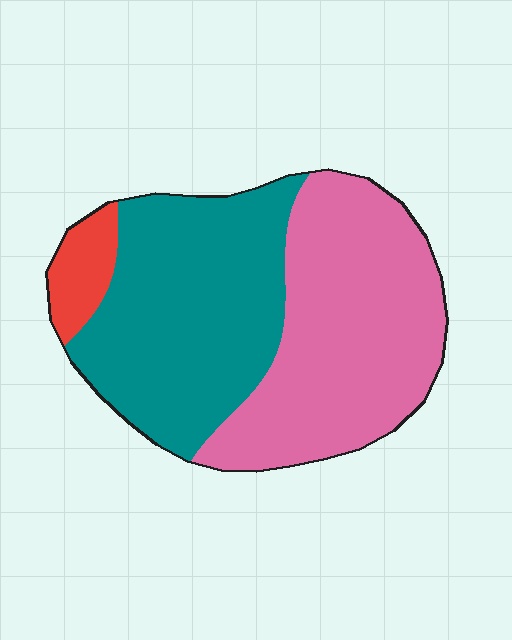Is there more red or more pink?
Pink.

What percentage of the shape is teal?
Teal takes up between a third and a half of the shape.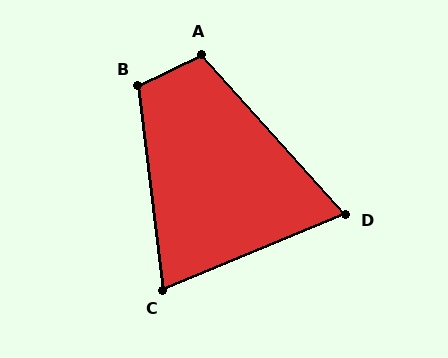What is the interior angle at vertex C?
Approximately 75 degrees (acute).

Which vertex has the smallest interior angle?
D, at approximately 71 degrees.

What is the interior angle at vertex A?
Approximately 105 degrees (obtuse).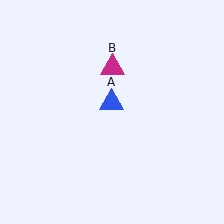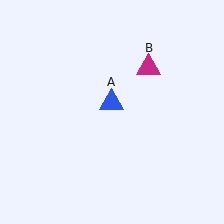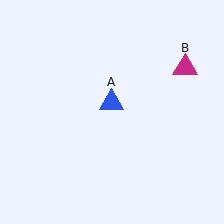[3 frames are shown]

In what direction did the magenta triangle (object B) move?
The magenta triangle (object B) moved right.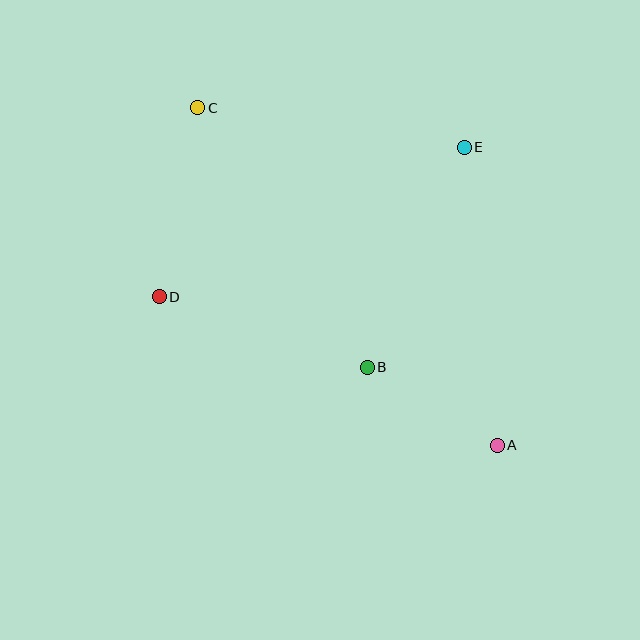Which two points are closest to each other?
Points A and B are closest to each other.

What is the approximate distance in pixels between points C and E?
The distance between C and E is approximately 269 pixels.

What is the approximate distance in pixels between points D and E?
The distance between D and E is approximately 340 pixels.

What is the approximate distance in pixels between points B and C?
The distance between B and C is approximately 310 pixels.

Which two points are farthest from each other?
Points A and C are farthest from each other.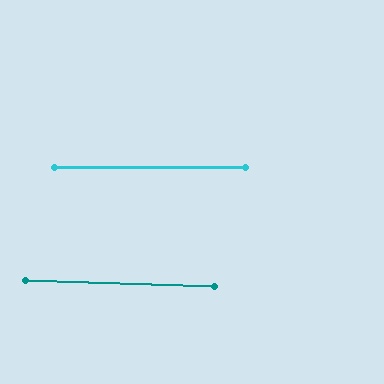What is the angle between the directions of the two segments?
Approximately 2 degrees.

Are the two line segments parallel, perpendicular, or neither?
Parallel — their directions differ by only 1.8°.